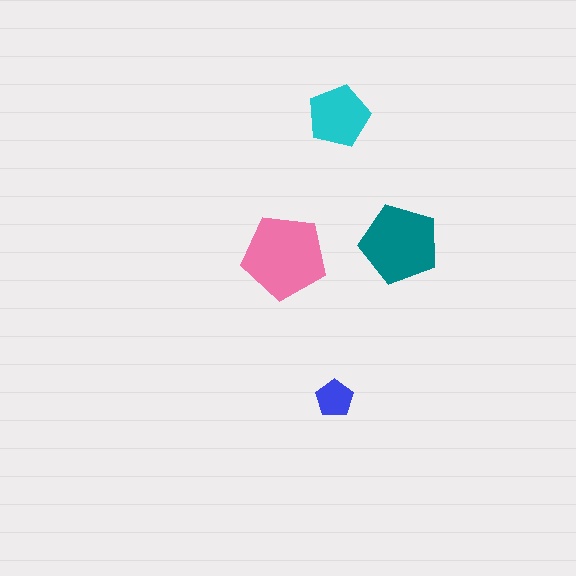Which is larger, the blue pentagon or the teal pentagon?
The teal one.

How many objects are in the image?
There are 4 objects in the image.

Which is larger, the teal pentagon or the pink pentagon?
The pink one.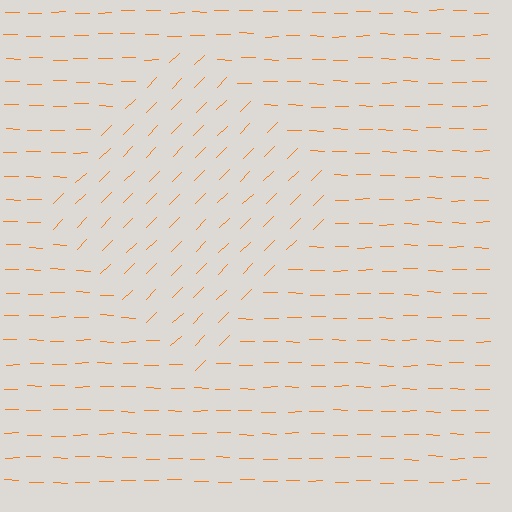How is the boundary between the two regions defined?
The boundary is defined purely by a change in line orientation (approximately 45 degrees difference). All lines are the same color and thickness.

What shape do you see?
I see a diamond.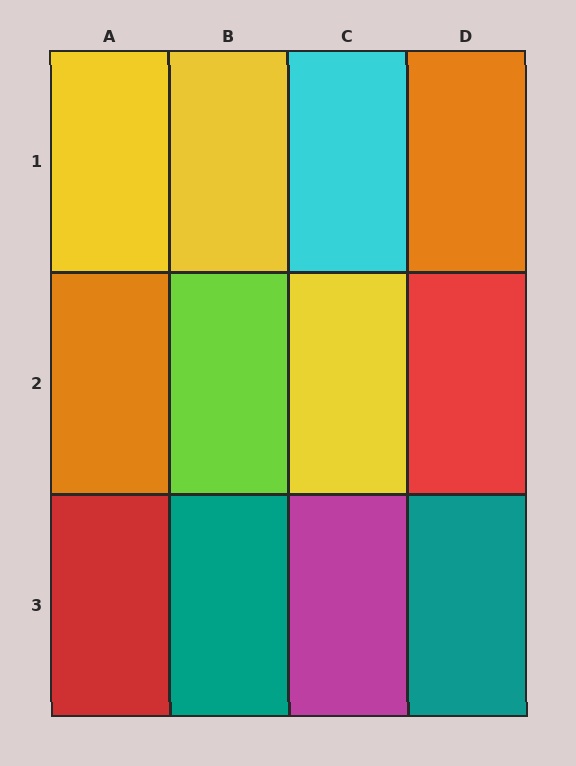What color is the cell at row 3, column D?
Teal.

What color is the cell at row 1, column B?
Yellow.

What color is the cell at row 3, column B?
Teal.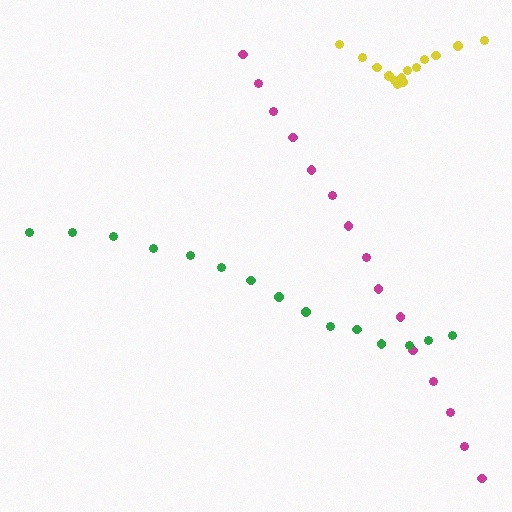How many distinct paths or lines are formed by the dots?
There are 3 distinct paths.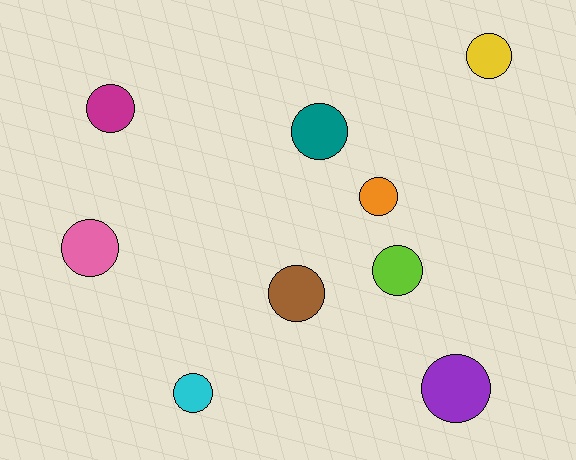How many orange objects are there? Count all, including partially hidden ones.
There is 1 orange object.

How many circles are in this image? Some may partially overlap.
There are 9 circles.